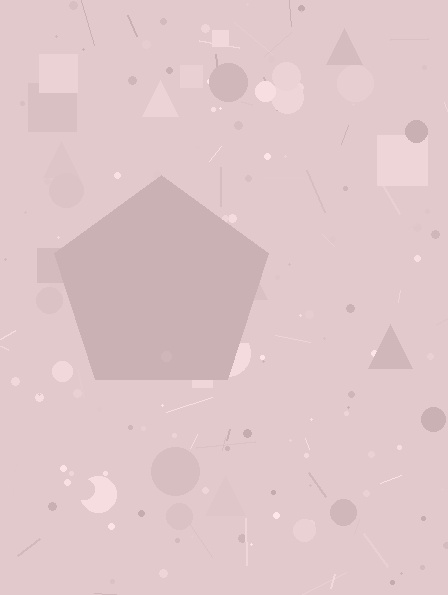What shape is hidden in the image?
A pentagon is hidden in the image.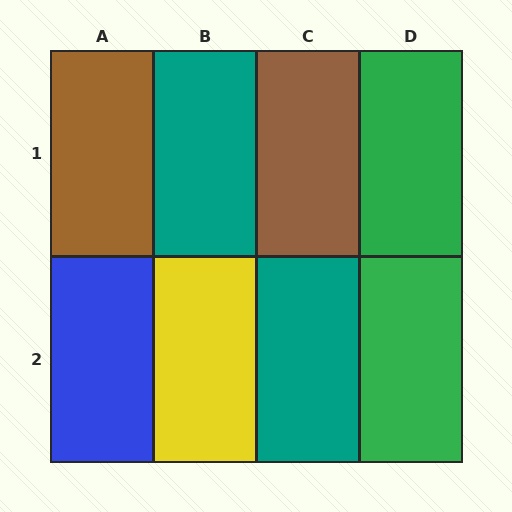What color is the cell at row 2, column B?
Yellow.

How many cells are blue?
1 cell is blue.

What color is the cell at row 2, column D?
Green.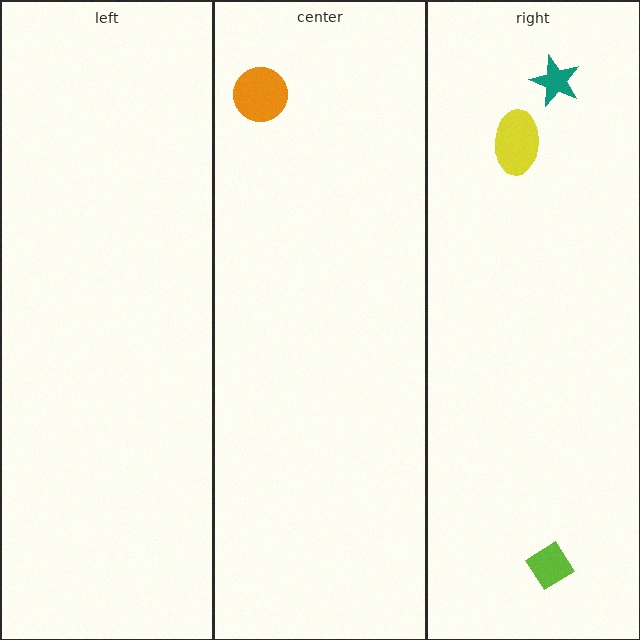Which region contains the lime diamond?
The right region.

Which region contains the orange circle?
The center region.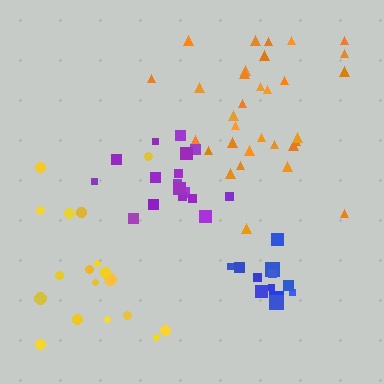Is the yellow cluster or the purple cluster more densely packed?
Purple.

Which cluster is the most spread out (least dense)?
Yellow.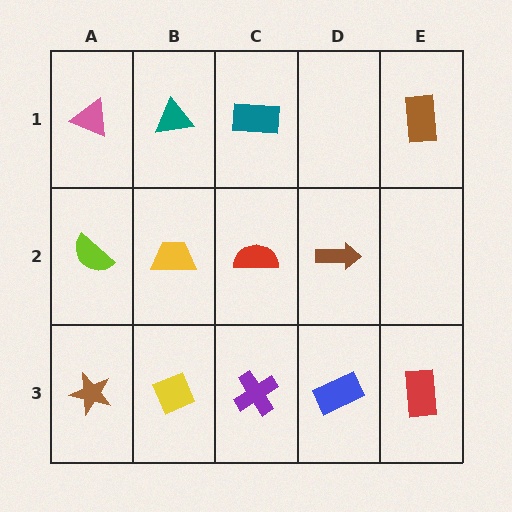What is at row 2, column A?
A lime semicircle.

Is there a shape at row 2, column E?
No, that cell is empty.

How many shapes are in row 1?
4 shapes.